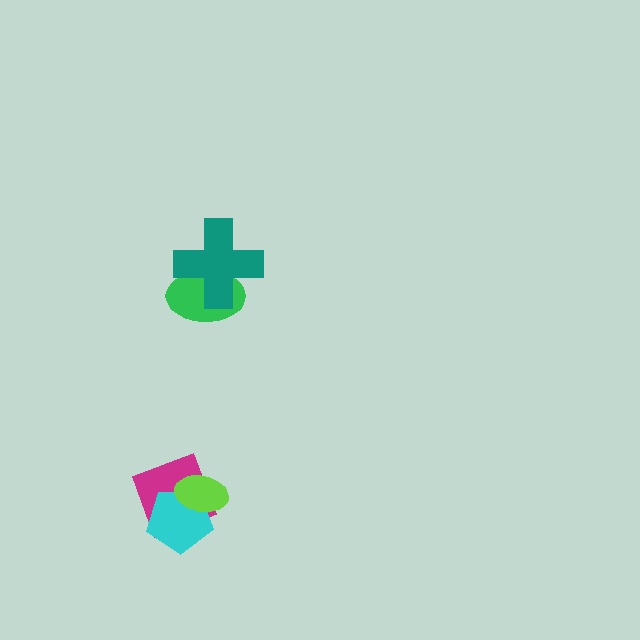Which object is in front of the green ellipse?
The teal cross is in front of the green ellipse.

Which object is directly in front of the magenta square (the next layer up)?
The cyan pentagon is directly in front of the magenta square.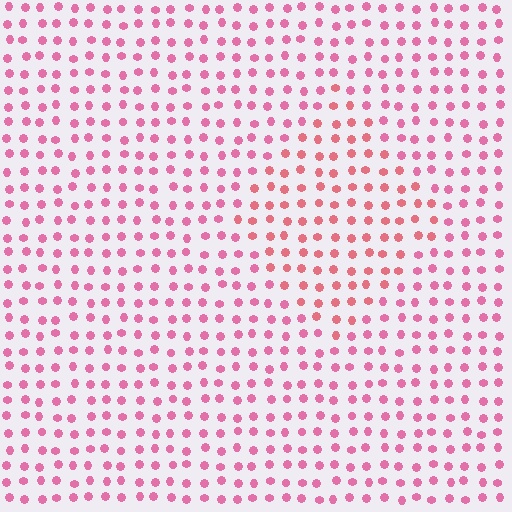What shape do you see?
I see a diamond.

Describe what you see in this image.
The image is filled with small pink elements in a uniform arrangement. A diamond-shaped region is visible where the elements are tinted to a slightly different hue, forming a subtle color boundary.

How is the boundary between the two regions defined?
The boundary is defined purely by a slight shift in hue (about 21 degrees). Spacing, size, and orientation are identical on both sides.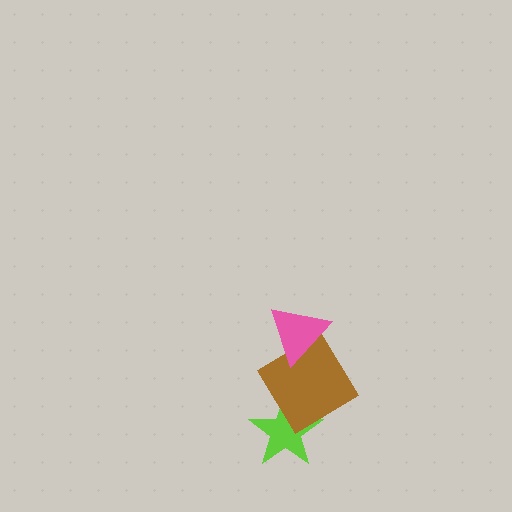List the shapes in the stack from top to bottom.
From top to bottom: the pink triangle, the brown diamond, the lime star.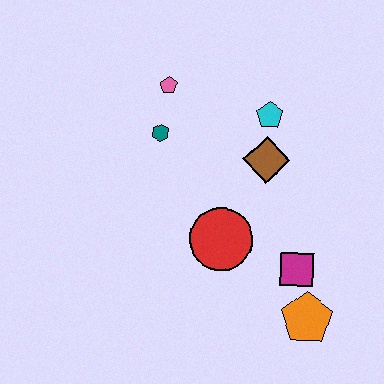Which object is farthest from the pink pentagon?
The orange pentagon is farthest from the pink pentagon.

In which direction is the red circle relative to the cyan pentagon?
The red circle is below the cyan pentagon.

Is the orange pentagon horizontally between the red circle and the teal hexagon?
No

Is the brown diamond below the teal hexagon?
Yes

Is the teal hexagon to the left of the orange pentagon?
Yes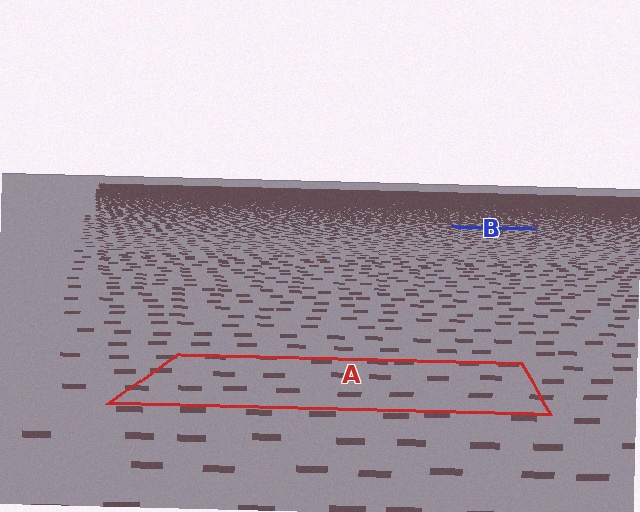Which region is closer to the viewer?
Region A is closer. The texture elements there are larger and more spread out.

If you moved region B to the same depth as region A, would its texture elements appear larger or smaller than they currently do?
They would appear larger. At a closer depth, the same texture elements are projected at a bigger on-screen size.